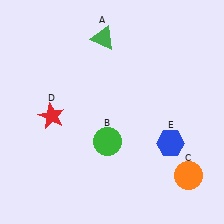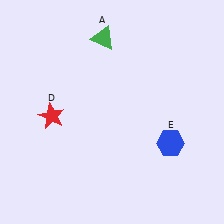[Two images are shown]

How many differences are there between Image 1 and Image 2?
There are 2 differences between the two images.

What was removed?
The green circle (B), the orange circle (C) were removed in Image 2.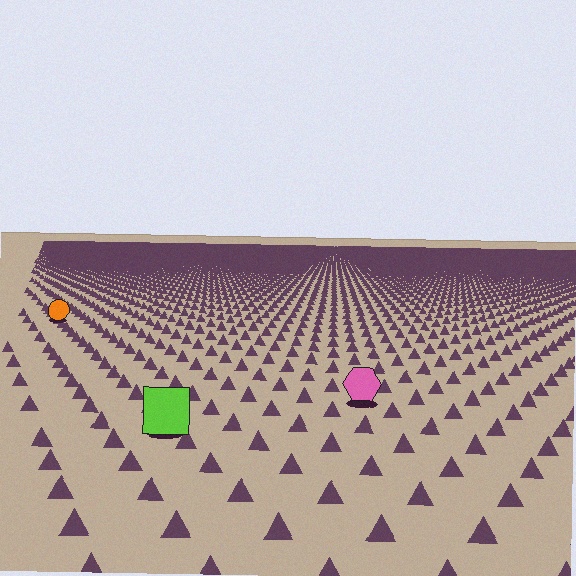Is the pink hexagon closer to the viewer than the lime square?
No. The lime square is closer — you can tell from the texture gradient: the ground texture is coarser near it.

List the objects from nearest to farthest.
From nearest to farthest: the lime square, the pink hexagon, the orange circle.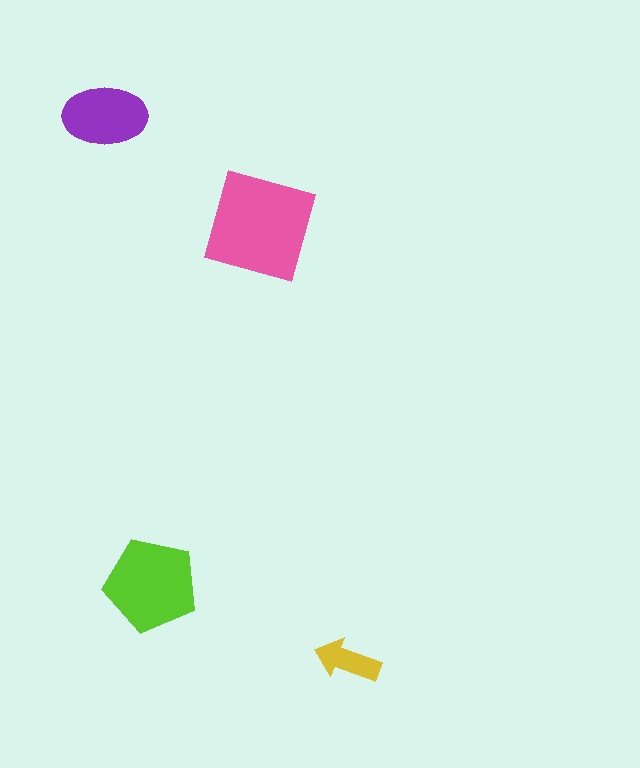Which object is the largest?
The pink square.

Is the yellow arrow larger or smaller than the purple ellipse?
Smaller.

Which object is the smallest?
The yellow arrow.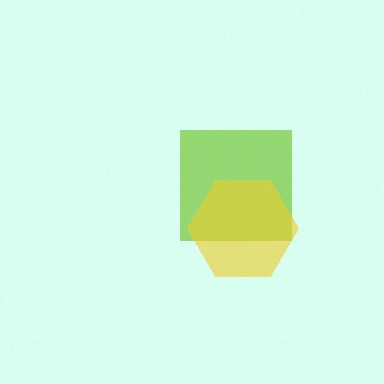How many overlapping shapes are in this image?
There are 2 overlapping shapes in the image.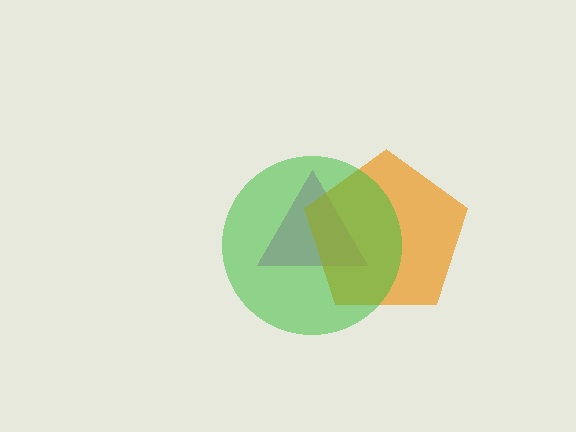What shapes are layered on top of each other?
The layered shapes are: a purple triangle, an orange pentagon, a green circle.